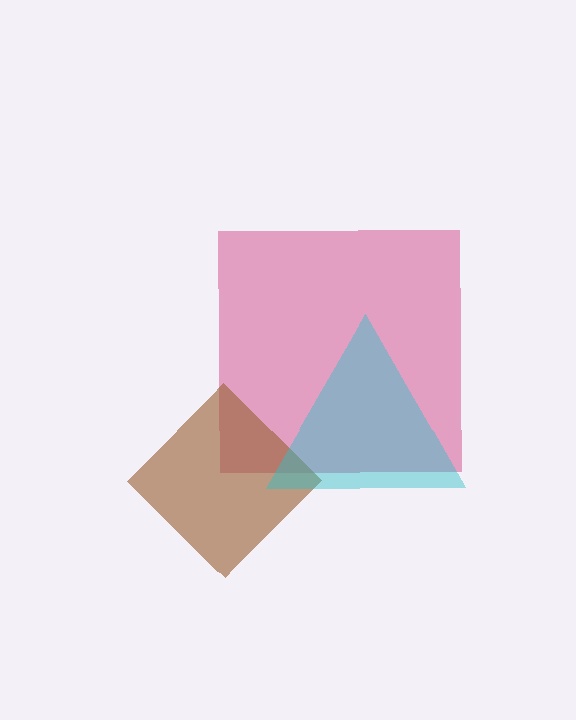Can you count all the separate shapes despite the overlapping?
Yes, there are 3 separate shapes.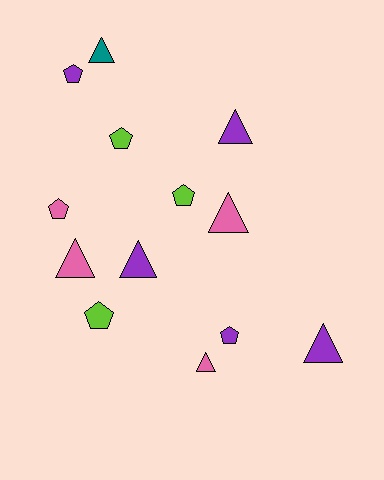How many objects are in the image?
There are 13 objects.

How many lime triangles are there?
There are no lime triangles.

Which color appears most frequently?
Purple, with 5 objects.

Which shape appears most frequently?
Triangle, with 7 objects.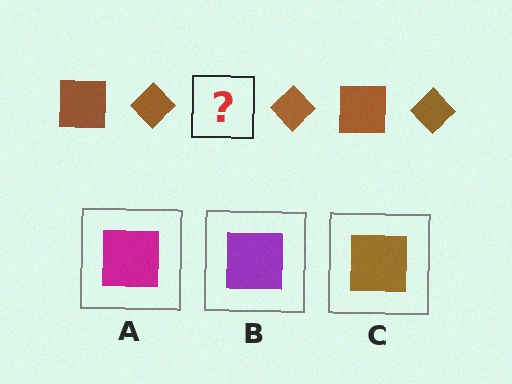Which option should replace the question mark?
Option C.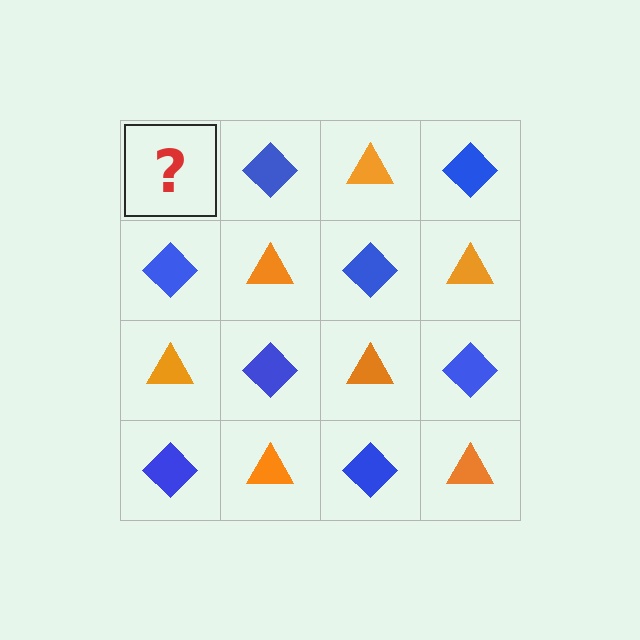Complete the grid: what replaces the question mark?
The question mark should be replaced with an orange triangle.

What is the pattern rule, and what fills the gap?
The rule is that it alternates orange triangle and blue diamond in a checkerboard pattern. The gap should be filled with an orange triangle.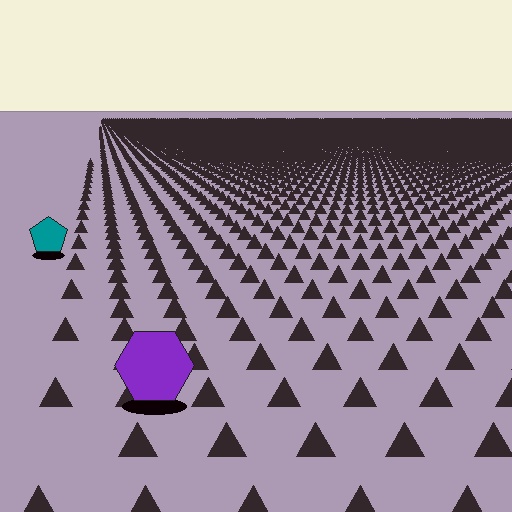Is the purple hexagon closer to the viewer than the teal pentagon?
Yes. The purple hexagon is closer — you can tell from the texture gradient: the ground texture is coarser near it.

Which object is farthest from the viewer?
The teal pentagon is farthest from the viewer. It appears smaller and the ground texture around it is denser.